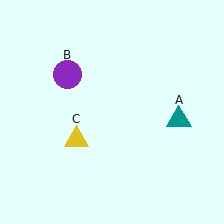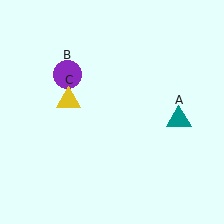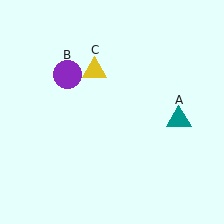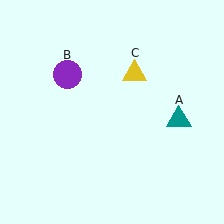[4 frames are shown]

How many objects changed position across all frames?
1 object changed position: yellow triangle (object C).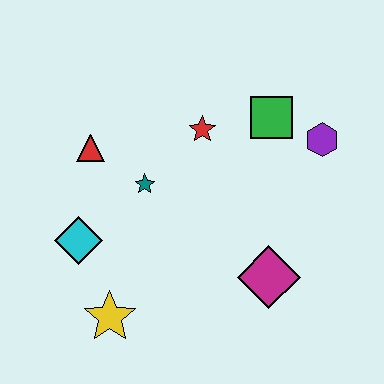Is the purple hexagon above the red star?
No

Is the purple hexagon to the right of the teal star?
Yes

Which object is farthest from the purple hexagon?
The yellow star is farthest from the purple hexagon.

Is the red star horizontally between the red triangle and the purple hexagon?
Yes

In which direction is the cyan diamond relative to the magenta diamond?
The cyan diamond is to the left of the magenta diamond.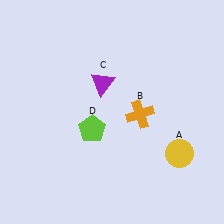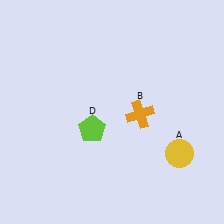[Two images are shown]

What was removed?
The purple triangle (C) was removed in Image 2.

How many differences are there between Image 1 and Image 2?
There is 1 difference between the two images.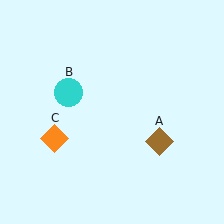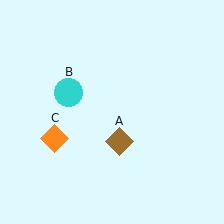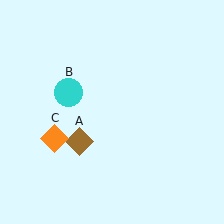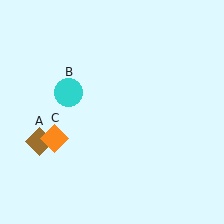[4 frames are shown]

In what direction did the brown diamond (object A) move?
The brown diamond (object A) moved left.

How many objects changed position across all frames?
1 object changed position: brown diamond (object A).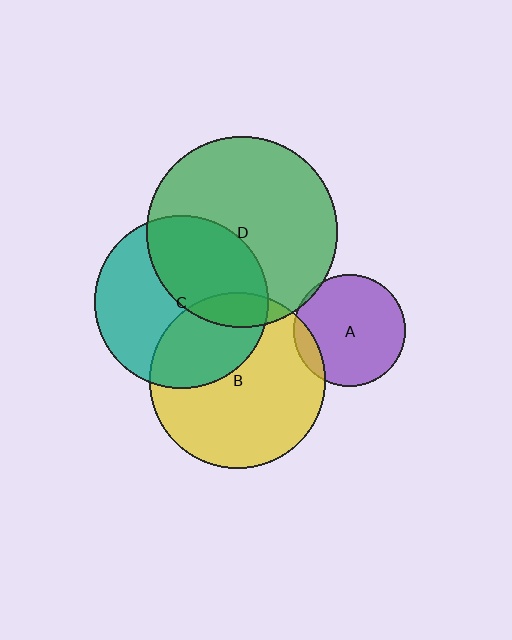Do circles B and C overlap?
Yes.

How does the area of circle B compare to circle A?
Approximately 2.5 times.